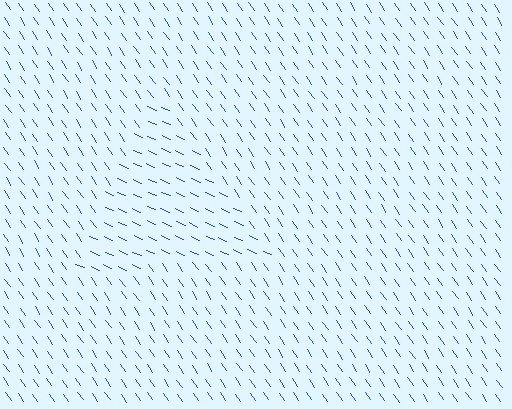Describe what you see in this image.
The image is filled with small blue line segments. A triangle region in the image has lines oriented differently from the surrounding lines, creating a visible texture boundary.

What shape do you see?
I see a triangle.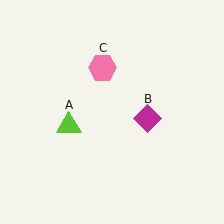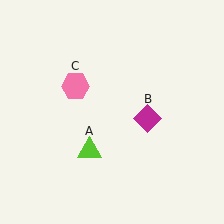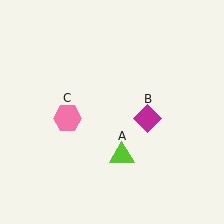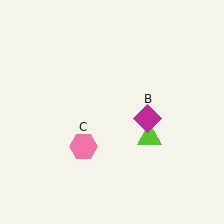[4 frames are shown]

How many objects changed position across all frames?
2 objects changed position: lime triangle (object A), pink hexagon (object C).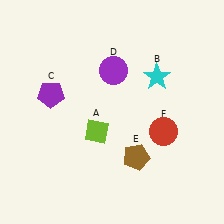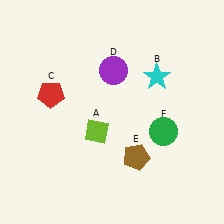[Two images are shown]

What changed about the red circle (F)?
In Image 1, F is red. In Image 2, it changed to green.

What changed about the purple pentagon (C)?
In Image 1, C is purple. In Image 2, it changed to red.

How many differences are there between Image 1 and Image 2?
There are 2 differences between the two images.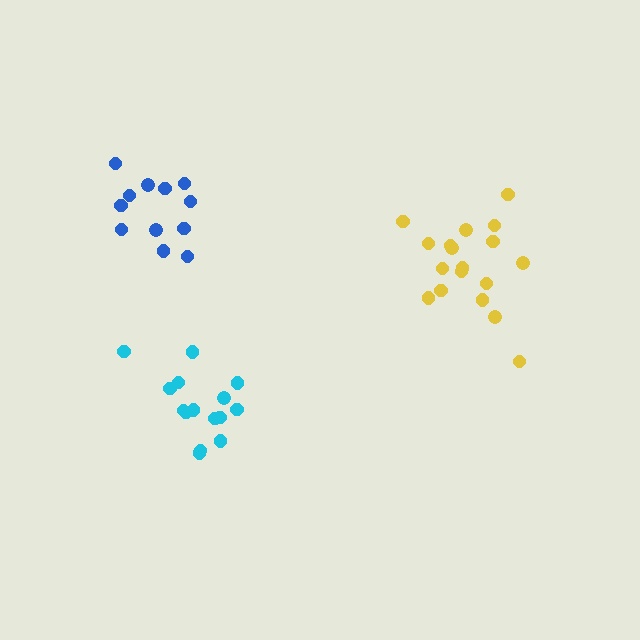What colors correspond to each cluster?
The clusters are colored: blue, cyan, yellow.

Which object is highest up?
The blue cluster is topmost.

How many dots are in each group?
Group 1: 12 dots, Group 2: 15 dots, Group 3: 18 dots (45 total).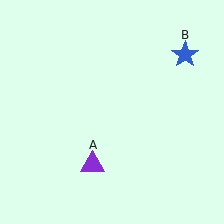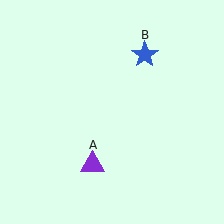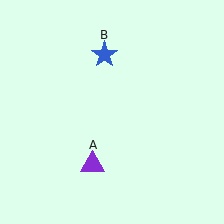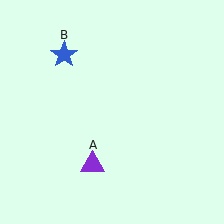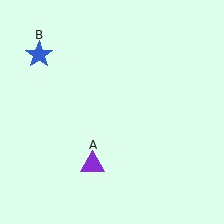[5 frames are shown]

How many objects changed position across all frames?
1 object changed position: blue star (object B).